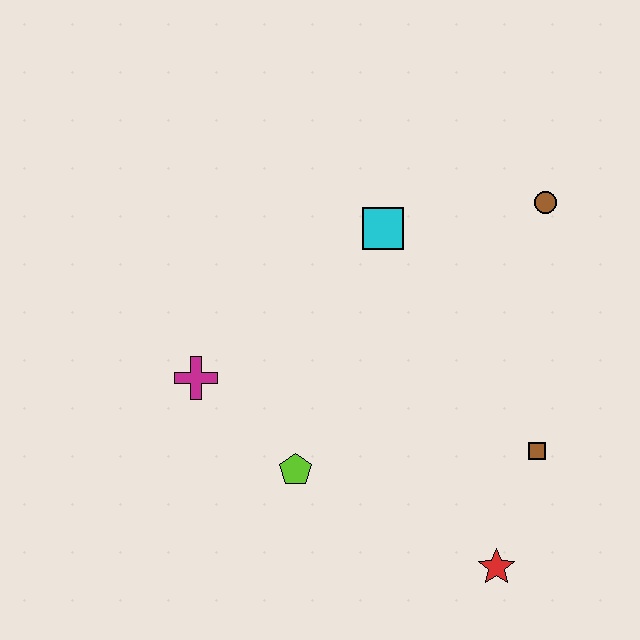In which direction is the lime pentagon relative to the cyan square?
The lime pentagon is below the cyan square.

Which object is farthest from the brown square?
The magenta cross is farthest from the brown square.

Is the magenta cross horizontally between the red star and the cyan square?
No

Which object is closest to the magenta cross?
The lime pentagon is closest to the magenta cross.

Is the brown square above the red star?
Yes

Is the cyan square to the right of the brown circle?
No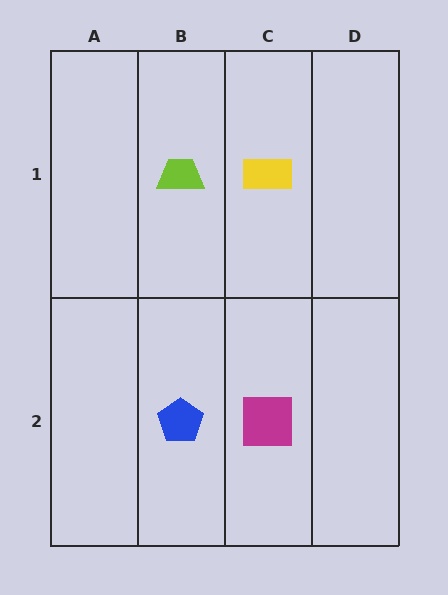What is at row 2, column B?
A blue pentagon.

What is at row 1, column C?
A yellow rectangle.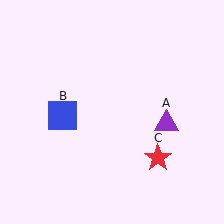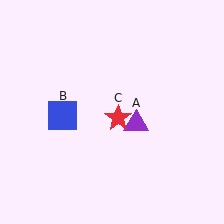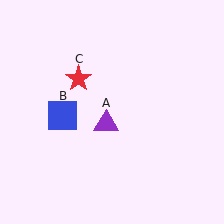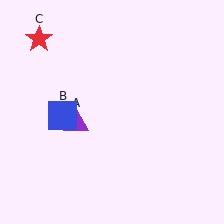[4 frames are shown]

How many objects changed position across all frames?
2 objects changed position: purple triangle (object A), red star (object C).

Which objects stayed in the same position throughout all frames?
Blue square (object B) remained stationary.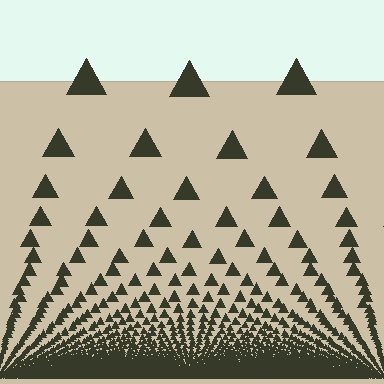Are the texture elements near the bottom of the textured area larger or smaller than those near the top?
Smaller. The gradient is inverted — elements near the bottom are smaller and denser.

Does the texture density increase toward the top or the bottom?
Density increases toward the bottom.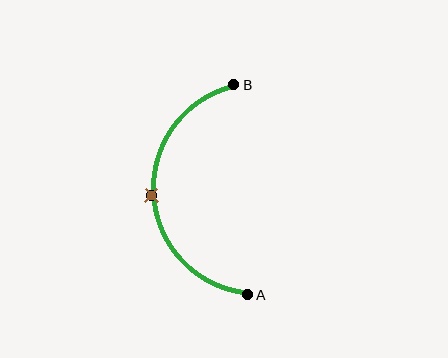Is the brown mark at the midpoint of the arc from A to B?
Yes. The brown mark lies on the arc at equal arc-length from both A and B — it is the arc midpoint.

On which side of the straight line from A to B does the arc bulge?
The arc bulges to the left of the straight line connecting A and B.